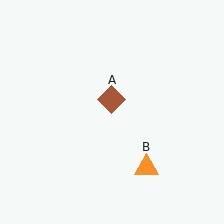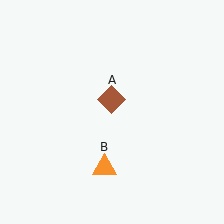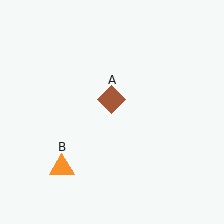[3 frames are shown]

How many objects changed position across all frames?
1 object changed position: orange triangle (object B).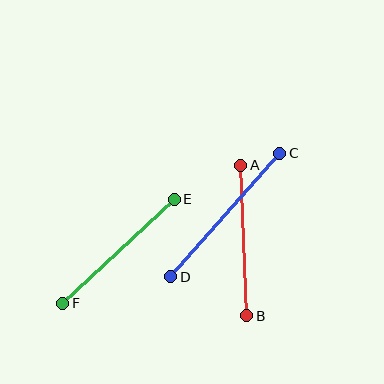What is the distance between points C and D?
The distance is approximately 165 pixels.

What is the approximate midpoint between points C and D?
The midpoint is at approximately (225, 215) pixels.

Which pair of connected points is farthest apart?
Points C and D are farthest apart.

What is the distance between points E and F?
The distance is approximately 152 pixels.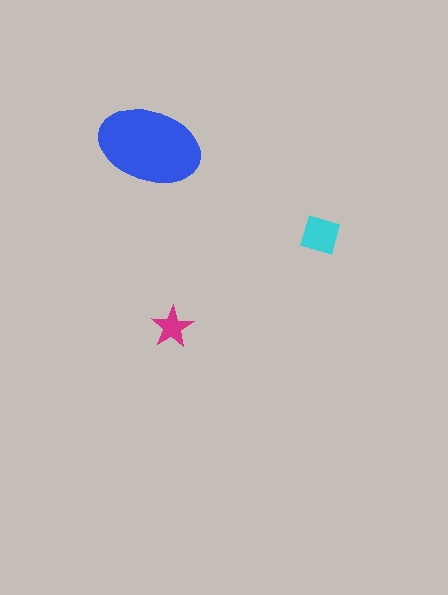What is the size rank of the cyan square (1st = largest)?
2nd.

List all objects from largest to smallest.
The blue ellipse, the cyan square, the magenta star.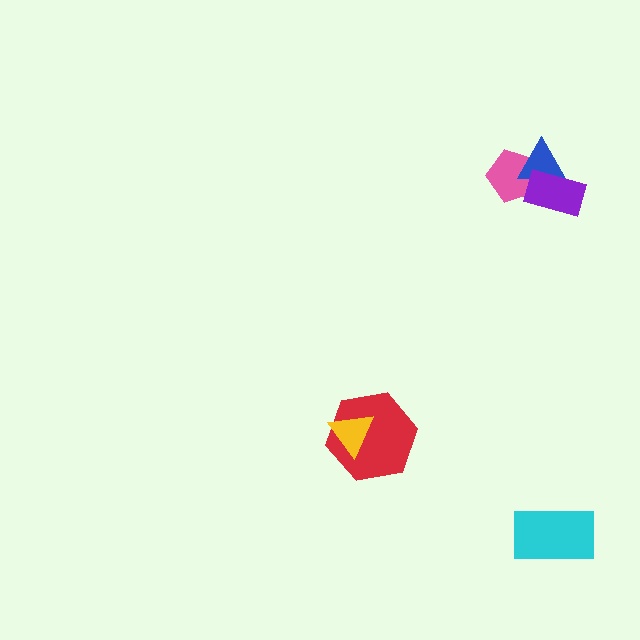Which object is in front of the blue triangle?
The purple rectangle is in front of the blue triangle.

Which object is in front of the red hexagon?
The yellow triangle is in front of the red hexagon.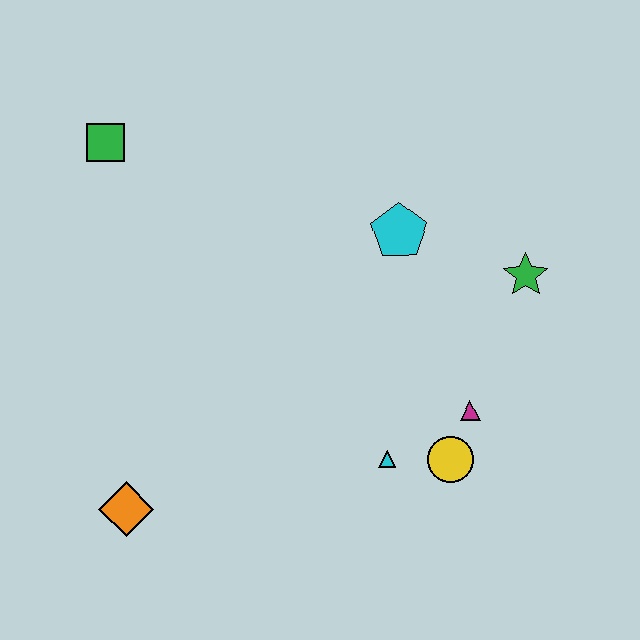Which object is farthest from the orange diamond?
The green star is farthest from the orange diamond.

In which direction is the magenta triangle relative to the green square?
The magenta triangle is to the right of the green square.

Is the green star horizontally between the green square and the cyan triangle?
No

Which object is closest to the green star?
The cyan pentagon is closest to the green star.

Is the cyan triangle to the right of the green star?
No